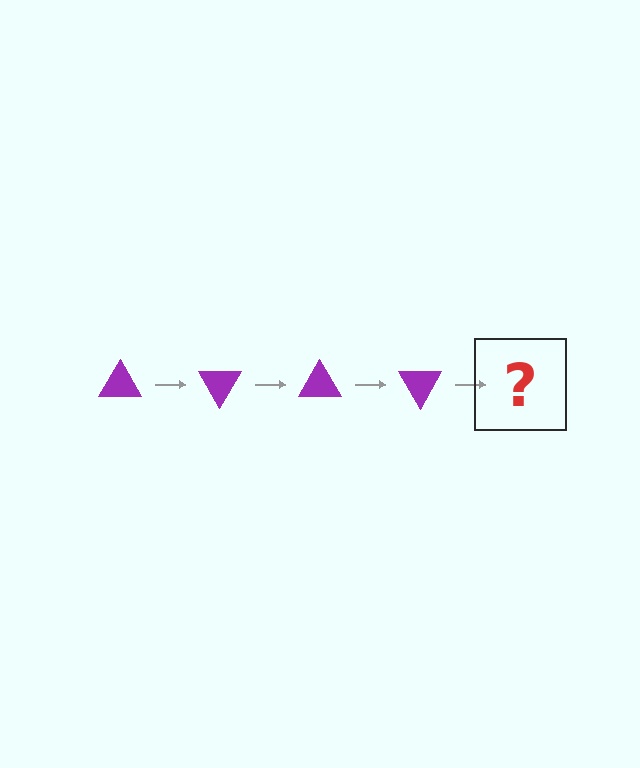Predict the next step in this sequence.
The next step is a purple triangle rotated 240 degrees.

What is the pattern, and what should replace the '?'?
The pattern is that the triangle rotates 60 degrees each step. The '?' should be a purple triangle rotated 240 degrees.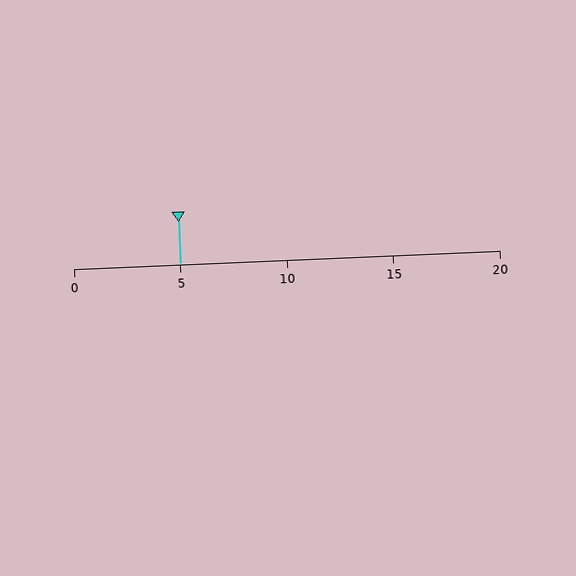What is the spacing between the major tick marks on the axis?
The major ticks are spaced 5 apart.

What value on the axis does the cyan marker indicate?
The marker indicates approximately 5.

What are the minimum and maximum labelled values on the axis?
The axis runs from 0 to 20.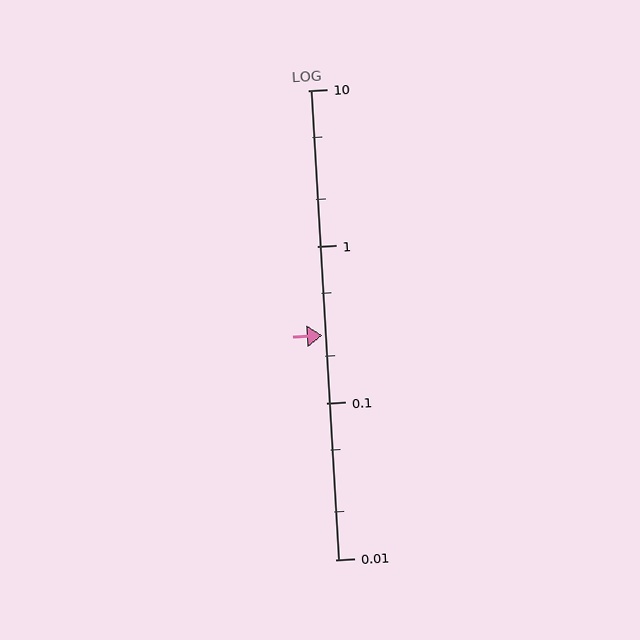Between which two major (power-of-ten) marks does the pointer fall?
The pointer is between 0.1 and 1.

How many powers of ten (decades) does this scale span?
The scale spans 3 decades, from 0.01 to 10.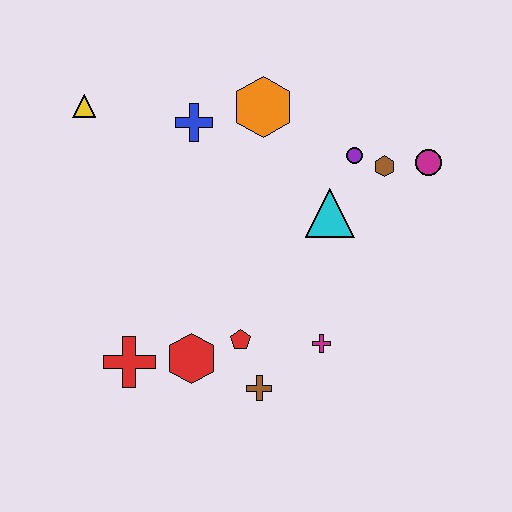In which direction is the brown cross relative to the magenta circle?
The brown cross is below the magenta circle.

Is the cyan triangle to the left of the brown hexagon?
Yes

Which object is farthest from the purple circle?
The red cross is farthest from the purple circle.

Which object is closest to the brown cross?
The red pentagon is closest to the brown cross.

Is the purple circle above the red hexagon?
Yes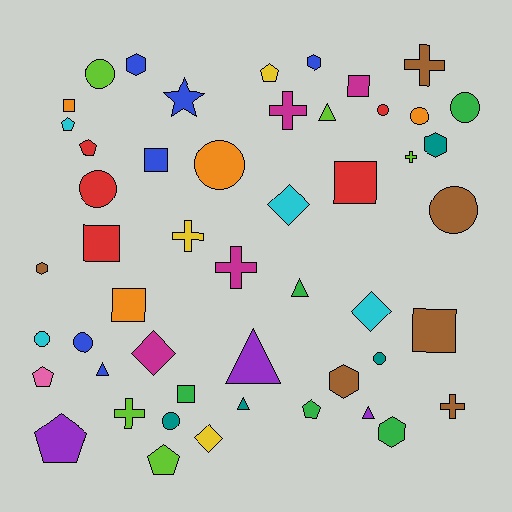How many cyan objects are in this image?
There are 4 cyan objects.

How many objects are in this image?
There are 50 objects.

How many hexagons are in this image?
There are 6 hexagons.